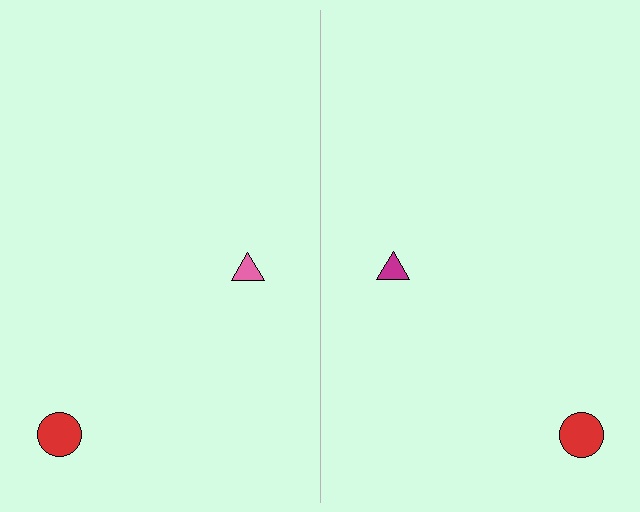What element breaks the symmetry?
The magenta triangle on the right side breaks the symmetry — its mirror counterpart is pink.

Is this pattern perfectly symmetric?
No, the pattern is not perfectly symmetric. The magenta triangle on the right side breaks the symmetry — its mirror counterpart is pink.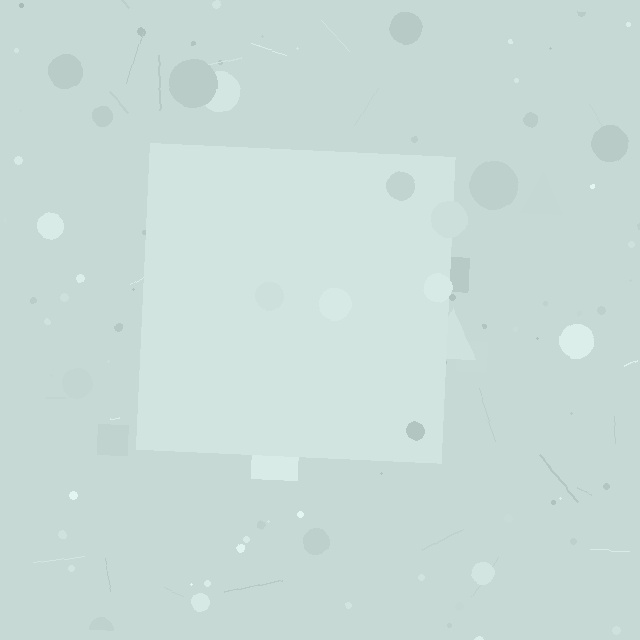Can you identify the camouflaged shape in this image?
The camouflaged shape is a square.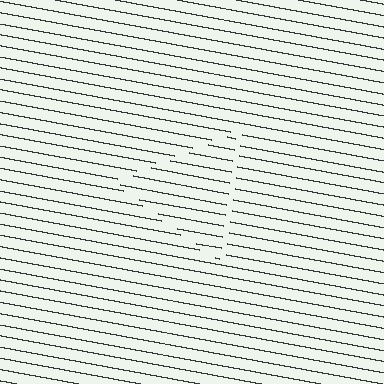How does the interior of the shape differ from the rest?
The interior of the shape contains the same grating, shifted by half a period — the contour is defined by the phase discontinuity where line-ends from the inner and outer gratings abut.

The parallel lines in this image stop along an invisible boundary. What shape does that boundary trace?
An illusory triangle. The interior of the shape contains the same grating, shifted by half a period — the contour is defined by the phase discontinuity where line-ends from the inner and outer gratings abut.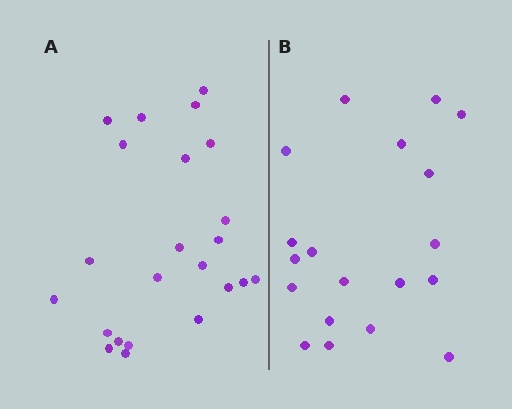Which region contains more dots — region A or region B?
Region A (the left region) has more dots.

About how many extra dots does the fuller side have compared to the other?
Region A has about 4 more dots than region B.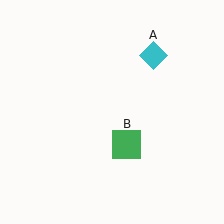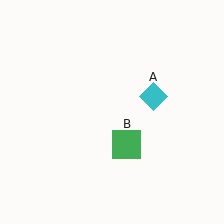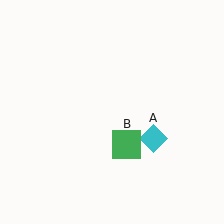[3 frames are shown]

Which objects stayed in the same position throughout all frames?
Green square (object B) remained stationary.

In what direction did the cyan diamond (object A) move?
The cyan diamond (object A) moved down.